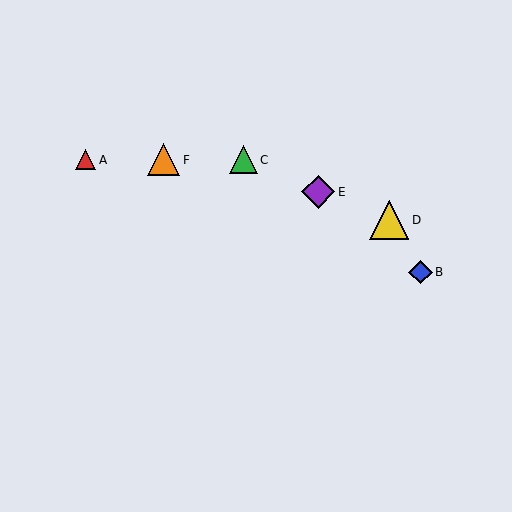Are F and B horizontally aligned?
No, F is at y≈160 and B is at y≈272.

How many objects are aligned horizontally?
3 objects (A, C, F) are aligned horizontally.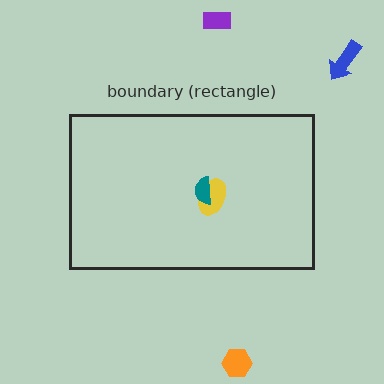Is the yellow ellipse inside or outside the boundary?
Inside.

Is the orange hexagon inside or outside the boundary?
Outside.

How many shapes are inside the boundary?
2 inside, 3 outside.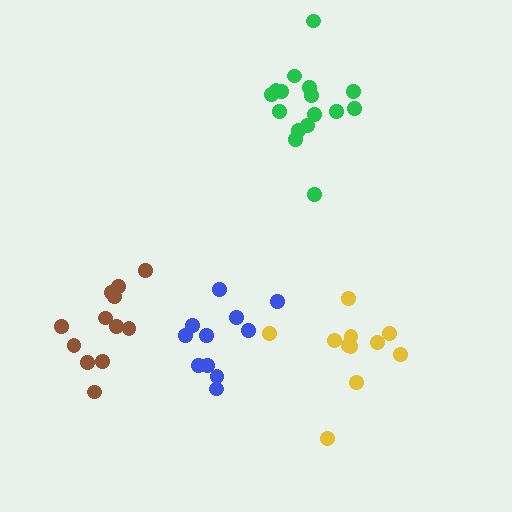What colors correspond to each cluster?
The clusters are colored: blue, brown, green, yellow.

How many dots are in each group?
Group 1: 11 dots, Group 2: 12 dots, Group 3: 16 dots, Group 4: 11 dots (50 total).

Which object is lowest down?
The yellow cluster is bottommost.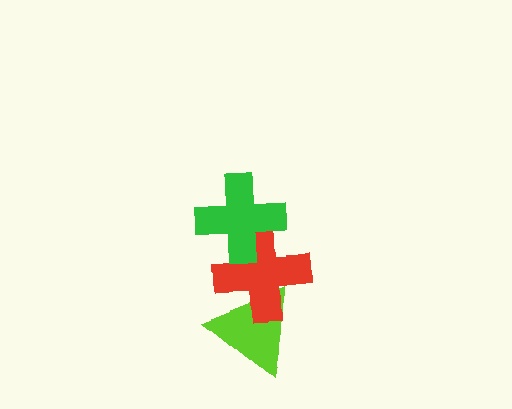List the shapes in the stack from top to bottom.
From top to bottom: the green cross, the red cross, the lime triangle.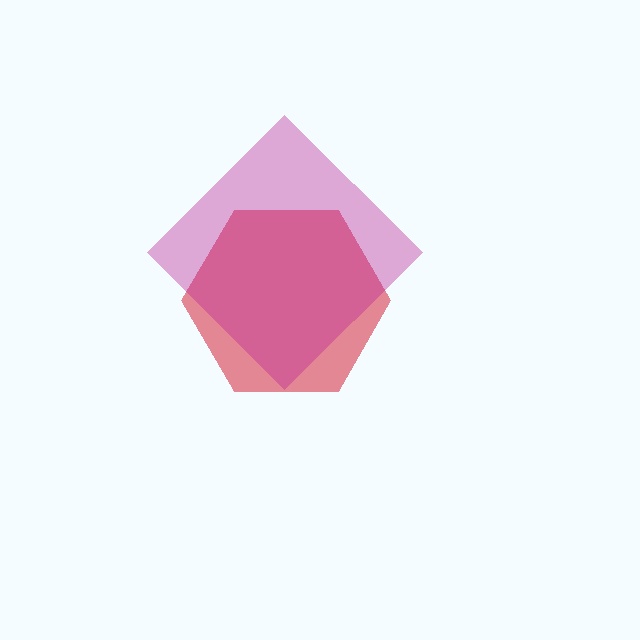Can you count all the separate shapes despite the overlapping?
Yes, there are 2 separate shapes.